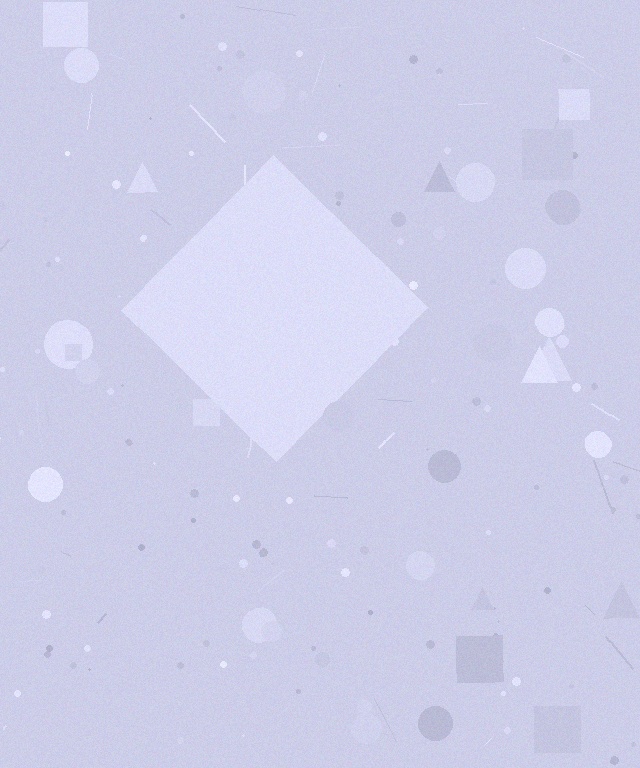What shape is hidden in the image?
A diamond is hidden in the image.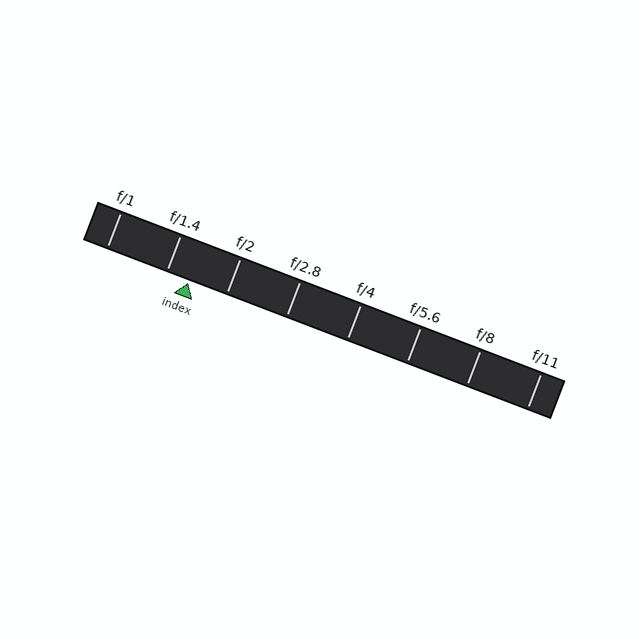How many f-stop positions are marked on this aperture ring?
There are 8 f-stop positions marked.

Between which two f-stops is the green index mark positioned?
The index mark is between f/1.4 and f/2.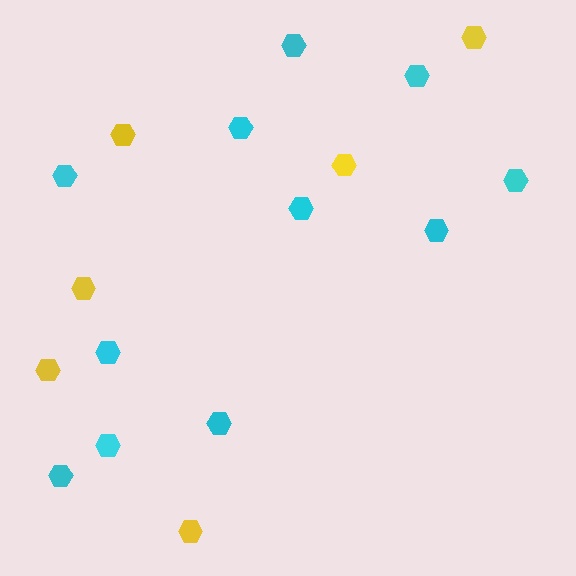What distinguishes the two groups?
There are 2 groups: one group of cyan hexagons (11) and one group of yellow hexagons (6).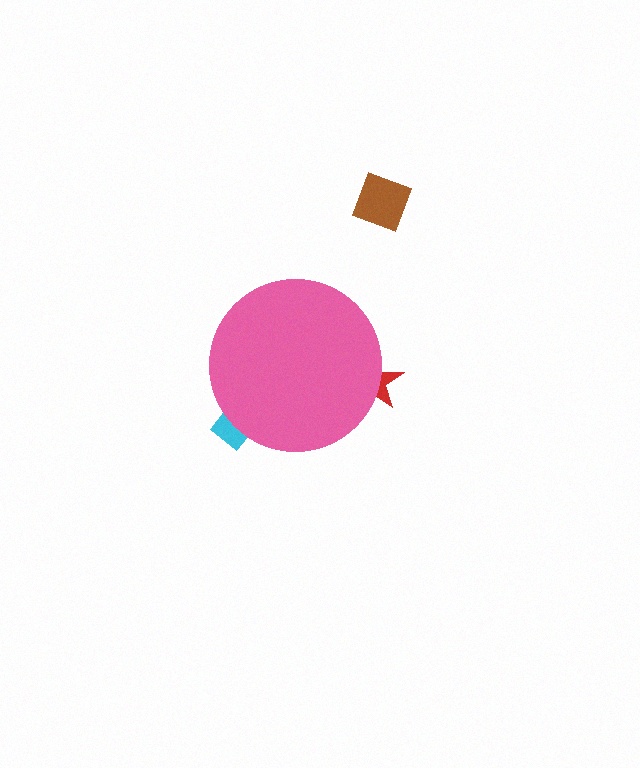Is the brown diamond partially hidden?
No, the brown diamond is fully visible.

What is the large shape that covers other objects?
A pink circle.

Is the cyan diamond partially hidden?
Yes, the cyan diamond is partially hidden behind the pink circle.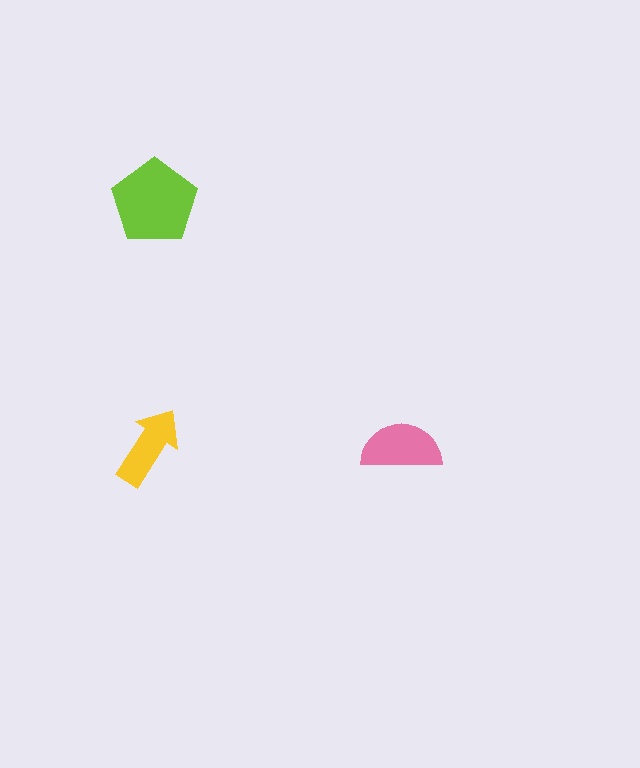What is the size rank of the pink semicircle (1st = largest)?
2nd.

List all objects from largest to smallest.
The lime pentagon, the pink semicircle, the yellow arrow.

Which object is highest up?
The lime pentagon is topmost.